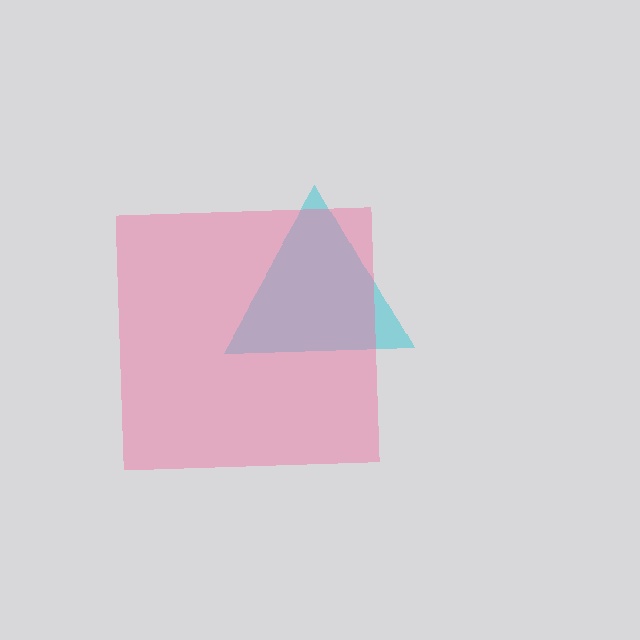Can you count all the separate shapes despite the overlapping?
Yes, there are 2 separate shapes.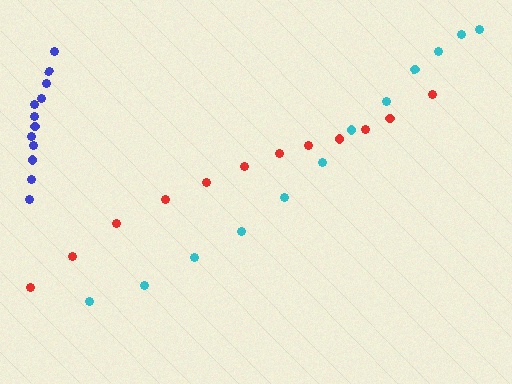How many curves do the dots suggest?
There are 3 distinct paths.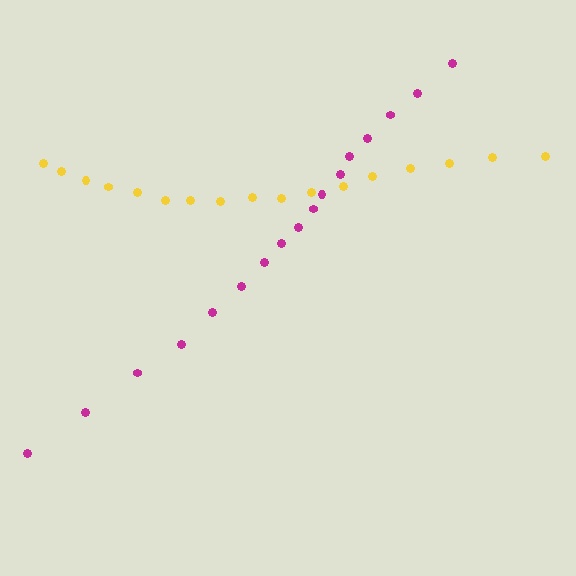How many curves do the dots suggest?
There are 2 distinct paths.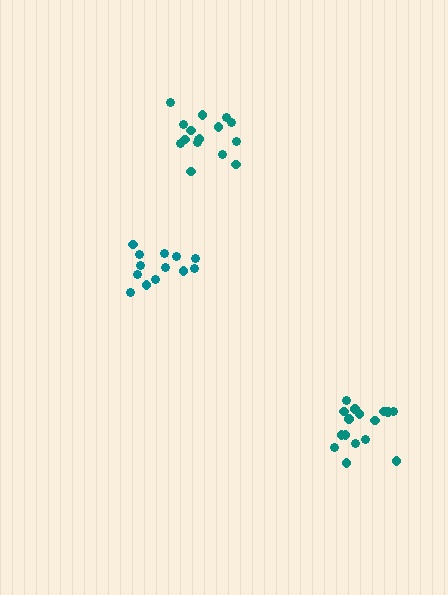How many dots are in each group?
Group 1: 16 dots, Group 2: 13 dots, Group 3: 17 dots (46 total).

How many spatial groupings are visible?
There are 3 spatial groupings.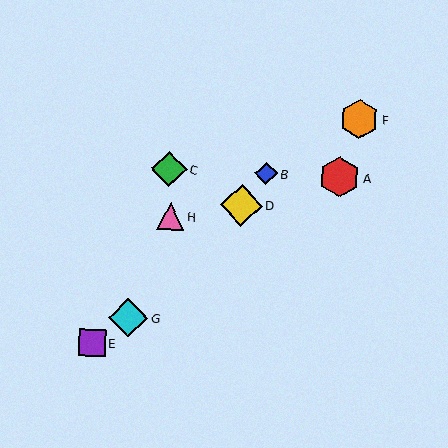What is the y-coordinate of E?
Object E is at y≈343.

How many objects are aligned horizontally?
3 objects (A, B, C) are aligned horizontally.